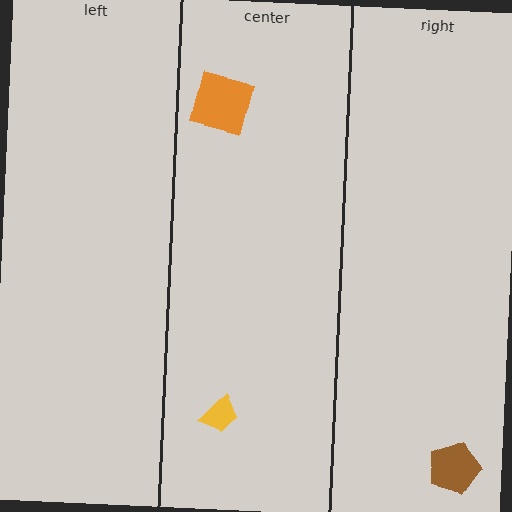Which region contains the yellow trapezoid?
The center region.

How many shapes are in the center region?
2.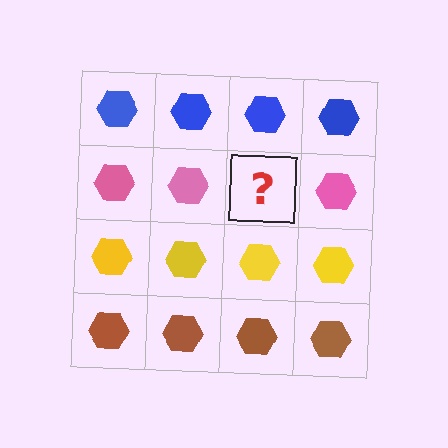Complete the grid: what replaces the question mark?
The question mark should be replaced with a pink hexagon.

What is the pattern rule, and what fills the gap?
The rule is that each row has a consistent color. The gap should be filled with a pink hexagon.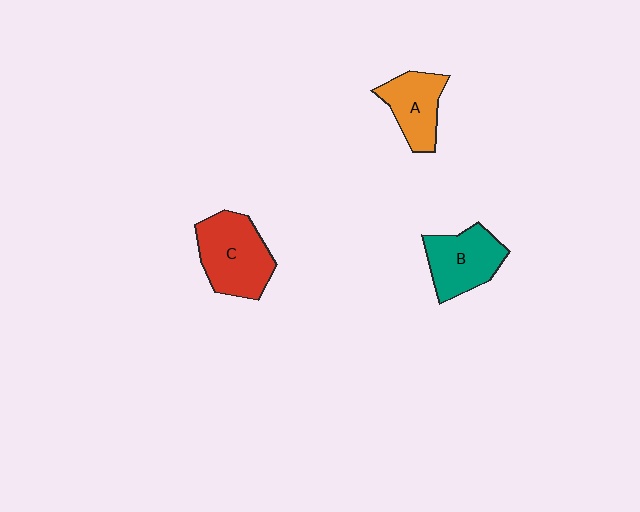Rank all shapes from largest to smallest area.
From largest to smallest: C (red), B (teal), A (orange).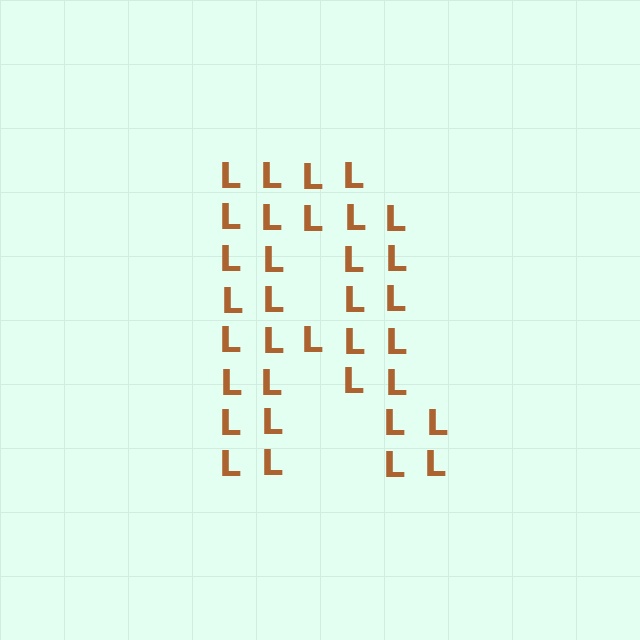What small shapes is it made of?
It is made of small letter L's.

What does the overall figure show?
The overall figure shows the letter R.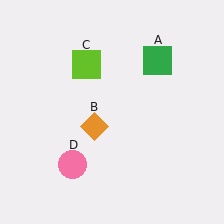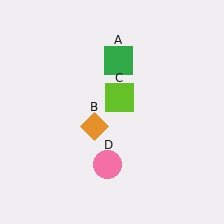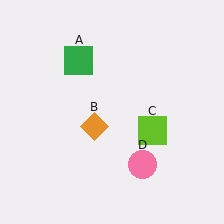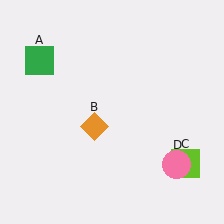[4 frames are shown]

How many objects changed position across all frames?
3 objects changed position: green square (object A), lime square (object C), pink circle (object D).